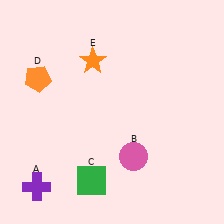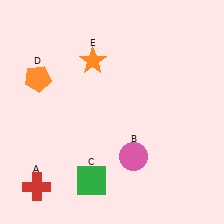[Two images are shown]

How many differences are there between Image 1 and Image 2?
There is 1 difference between the two images.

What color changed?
The cross (A) changed from purple in Image 1 to red in Image 2.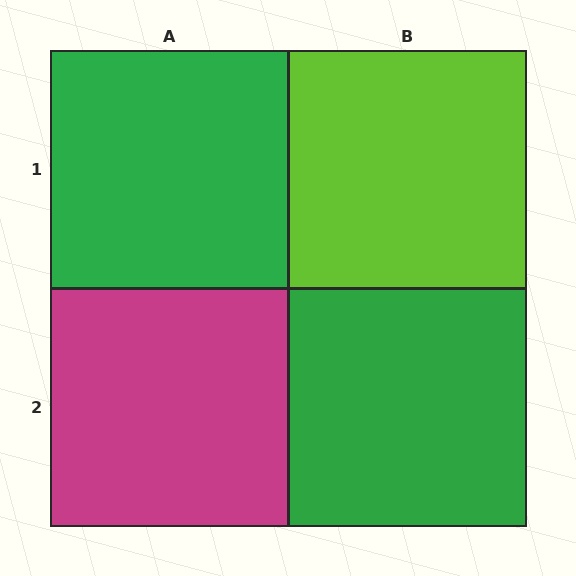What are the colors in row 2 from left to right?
Magenta, green.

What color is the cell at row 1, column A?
Green.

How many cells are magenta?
1 cell is magenta.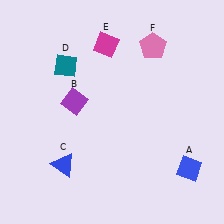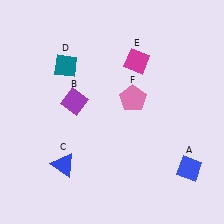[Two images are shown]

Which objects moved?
The objects that moved are: the magenta diamond (E), the pink pentagon (F).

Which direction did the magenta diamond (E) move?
The magenta diamond (E) moved right.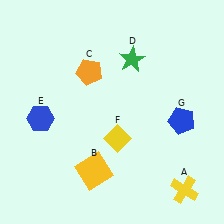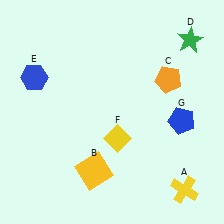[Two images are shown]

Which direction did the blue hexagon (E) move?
The blue hexagon (E) moved up.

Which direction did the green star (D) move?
The green star (D) moved right.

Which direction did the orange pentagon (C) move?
The orange pentagon (C) moved right.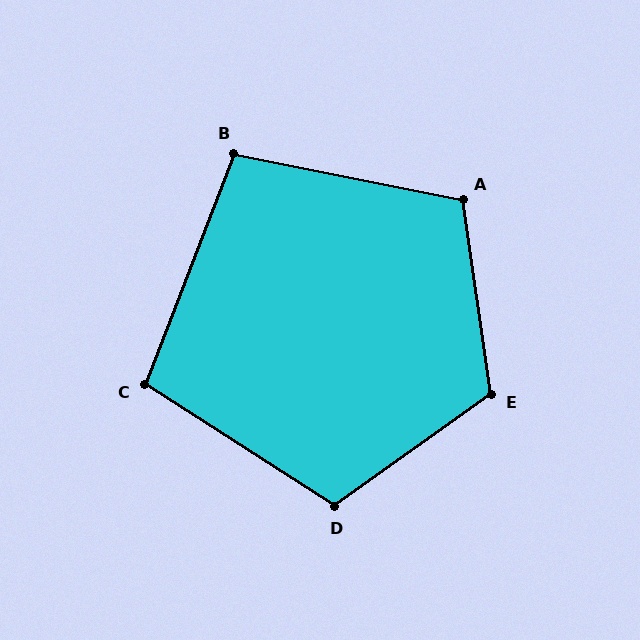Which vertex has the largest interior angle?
E, at approximately 117 degrees.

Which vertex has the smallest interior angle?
B, at approximately 100 degrees.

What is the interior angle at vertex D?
Approximately 112 degrees (obtuse).